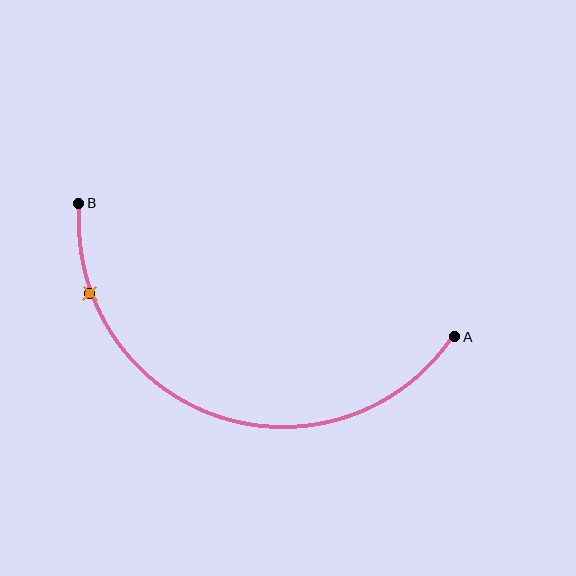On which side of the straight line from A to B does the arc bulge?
The arc bulges below the straight line connecting A and B.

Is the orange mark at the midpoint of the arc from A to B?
No. The orange mark lies on the arc but is closer to endpoint B. The arc midpoint would be at the point on the curve equidistant along the arc from both A and B.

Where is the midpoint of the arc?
The arc midpoint is the point on the curve farthest from the straight line joining A and B. It sits below that line.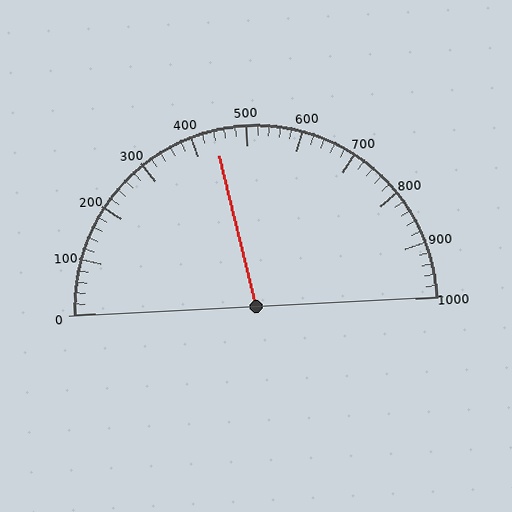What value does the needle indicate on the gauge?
The needle indicates approximately 440.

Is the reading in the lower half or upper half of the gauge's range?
The reading is in the lower half of the range (0 to 1000).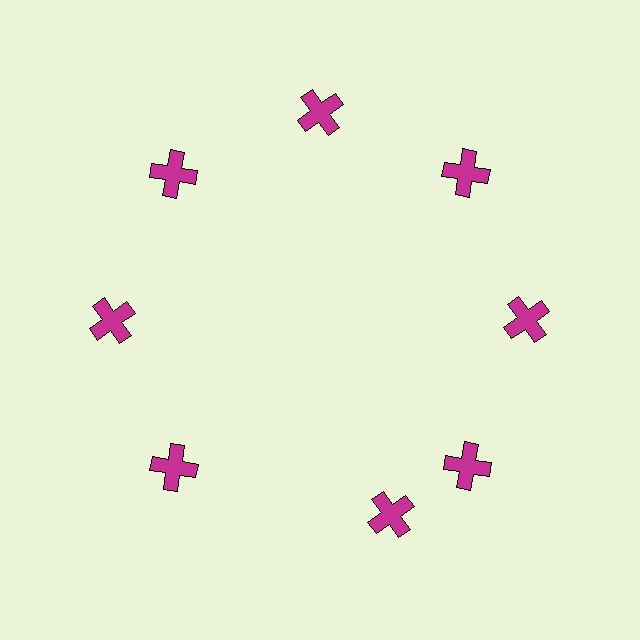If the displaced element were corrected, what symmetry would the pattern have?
It would have 8-fold rotational symmetry — the pattern would map onto itself every 45 degrees.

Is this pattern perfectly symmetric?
No. The 8 magenta crosses are arranged in a ring, but one element near the 6 o'clock position is rotated out of alignment along the ring, breaking the 8-fold rotational symmetry.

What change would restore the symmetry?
The symmetry would be restored by rotating it back into even spacing with its neighbors so that all 8 crosses sit at equal angles and equal distance from the center.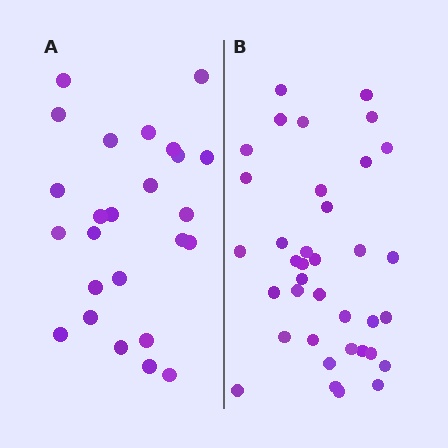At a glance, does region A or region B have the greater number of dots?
Region B (the right region) has more dots.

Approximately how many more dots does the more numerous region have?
Region B has roughly 12 or so more dots than region A.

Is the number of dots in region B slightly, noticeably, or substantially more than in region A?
Region B has substantially more. The ratio is roughly 1.5 to 1.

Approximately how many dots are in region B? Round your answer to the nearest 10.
About 40 dots. (The exact count is 37, which rounds to 40.)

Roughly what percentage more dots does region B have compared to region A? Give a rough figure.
About 50% more.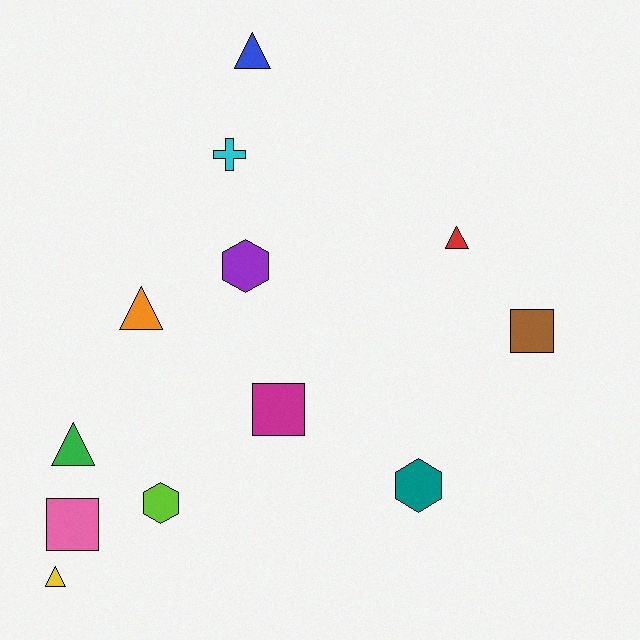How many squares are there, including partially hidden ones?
There are 3 squares.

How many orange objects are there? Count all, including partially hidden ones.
There is 1 orange object.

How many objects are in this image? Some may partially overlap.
There are 12 objects.